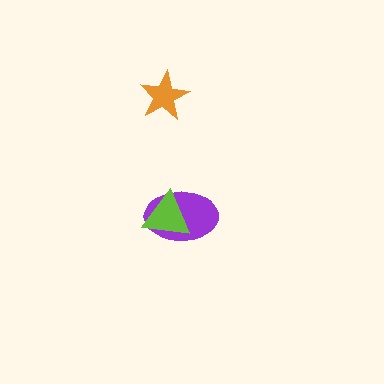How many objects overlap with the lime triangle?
1 object overlaps with the lime triangle.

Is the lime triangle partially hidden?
No, no other shape covers it.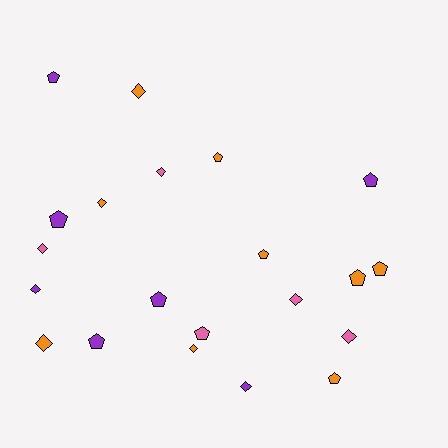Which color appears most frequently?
Orange, with 9 objects.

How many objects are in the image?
There are 21 objects.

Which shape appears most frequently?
Pentagon, with 11 objects.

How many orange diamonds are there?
There are 4 orange diamonds.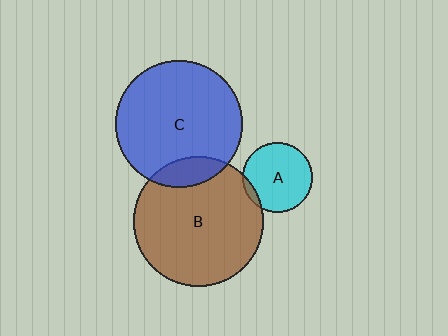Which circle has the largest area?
Circle B (brown).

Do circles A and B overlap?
Yes.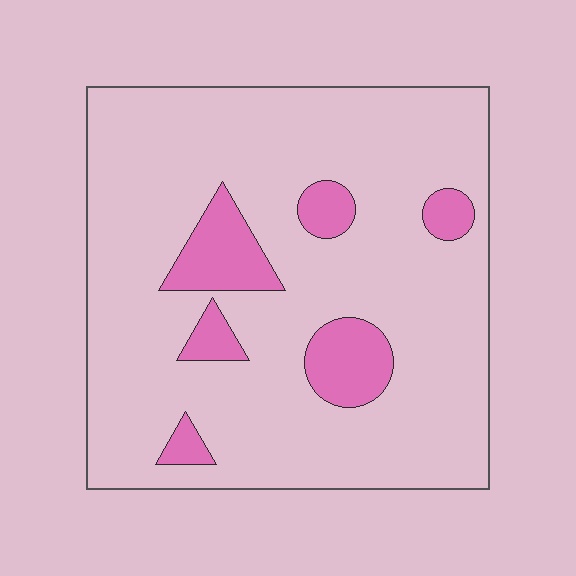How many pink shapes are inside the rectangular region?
6.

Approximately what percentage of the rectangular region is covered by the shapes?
Approximately 15%.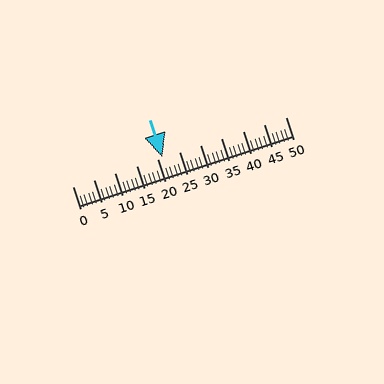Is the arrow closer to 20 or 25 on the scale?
The arrow is closer to 20.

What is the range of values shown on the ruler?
The ruler shows values from 0 to 50.